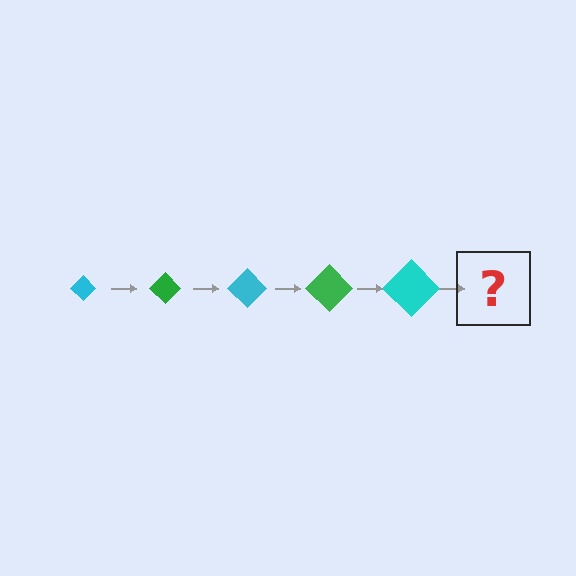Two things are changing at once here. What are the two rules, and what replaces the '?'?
The two rules are that the diamond grows larger each step and the color cycles through cyan and green. The '?' should be a green diamond, larger than the previous one.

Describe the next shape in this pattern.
It should be a green diamond, larger than the previous one.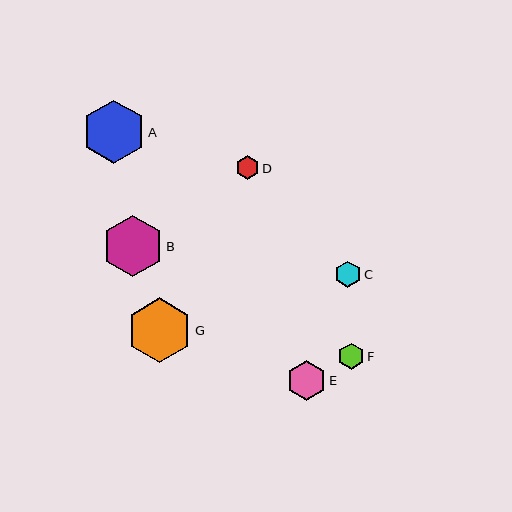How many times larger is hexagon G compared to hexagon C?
Hexagon G is approximately 2.5 times the size of hexagon C.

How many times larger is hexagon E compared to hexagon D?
Hexagon E is approximately 1.7 times the size of hexagon D.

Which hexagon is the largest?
Hexagon G is the largest with a size of approximately 65 pixels.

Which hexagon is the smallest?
Hexagon D is the smallest with a size of approximately 23 pixels.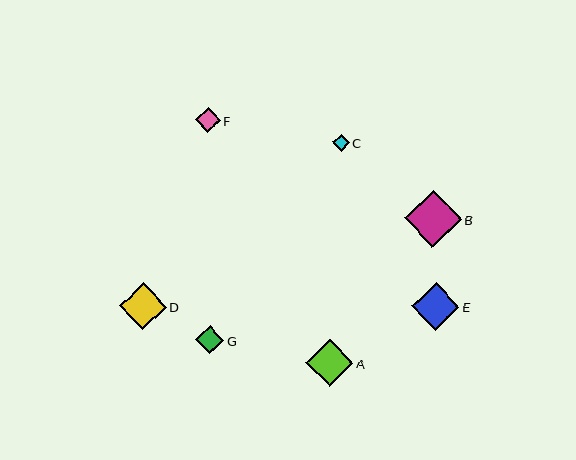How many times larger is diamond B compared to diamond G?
Diamond B is approximately 2.1 times the size of diamond G.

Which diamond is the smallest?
Diamond C is the smallest with a size of approximately 17 pixels.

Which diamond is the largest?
Diamond B is the largest with a size of approximately 57 pixels.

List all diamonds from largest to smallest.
From largest to smallest: B, A, E, D, G, F, C.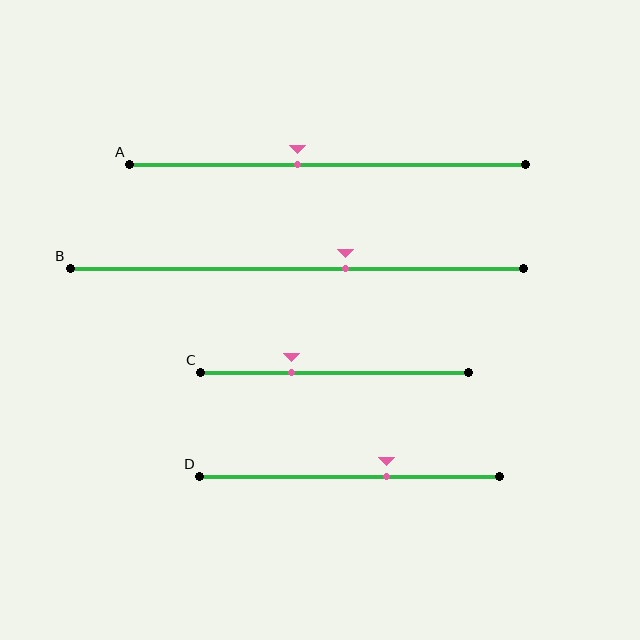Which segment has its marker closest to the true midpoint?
Segment A has its marker closest to the true midpoint.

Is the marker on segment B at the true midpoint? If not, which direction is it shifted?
No, the marker on segment B is shifted to the right by about 11% of the segment length.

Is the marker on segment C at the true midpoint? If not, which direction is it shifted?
No, the marker on segment C is shifted to the left by about 16% of the segment length.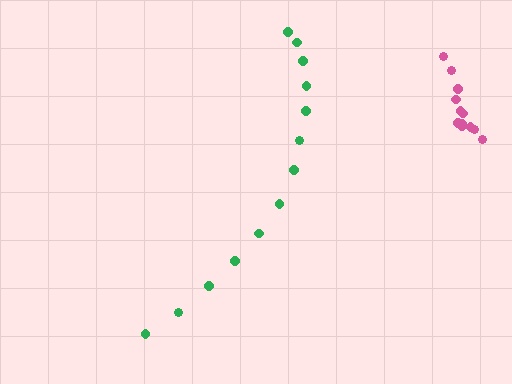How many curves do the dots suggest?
There are 2 distinct paths.